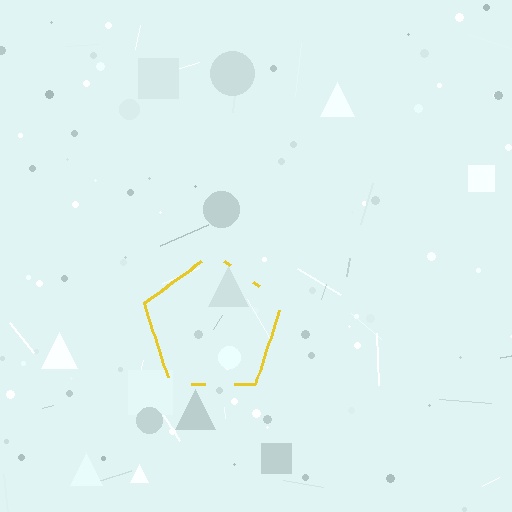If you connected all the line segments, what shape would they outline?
They would outline a pentagon.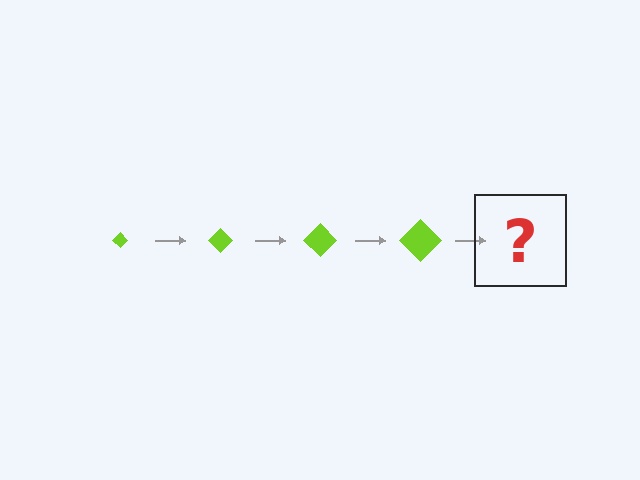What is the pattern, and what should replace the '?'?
The pattern is that the diamond gets progressively larger each step. The '?' should be a lime diamond, larger than the previous one.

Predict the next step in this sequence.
The next step is a lime diamond, larger than the previous one.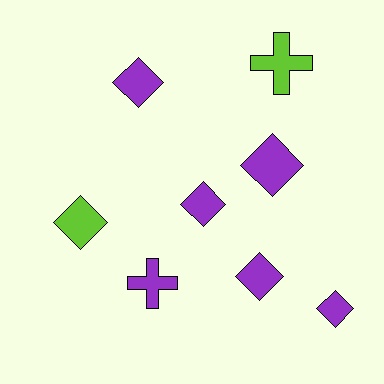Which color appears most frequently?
Purple, with 6 objects.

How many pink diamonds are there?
There are no pink diamonds.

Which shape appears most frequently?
Diamond, with 6 objects.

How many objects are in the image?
There are 8 objects.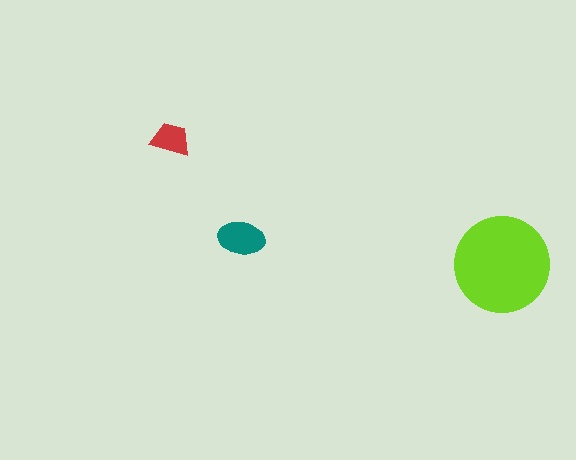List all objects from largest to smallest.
The lime circle, the teal ellipse, the red trapezoid.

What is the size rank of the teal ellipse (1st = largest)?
2nd.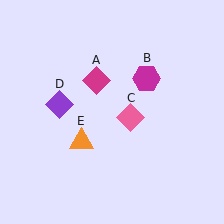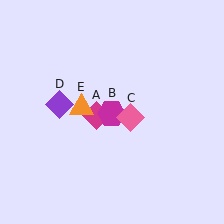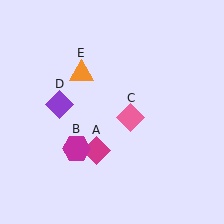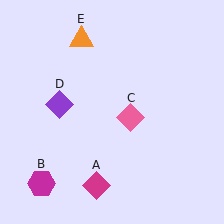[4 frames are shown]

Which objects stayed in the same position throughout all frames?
Pink diamond (object C) and purple diamond (object D) remained stationary.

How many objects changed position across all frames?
3 objects changed position: magenta diamond (object A), magenta hexagon (object B), orange triangle (object E).